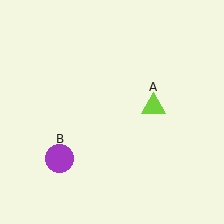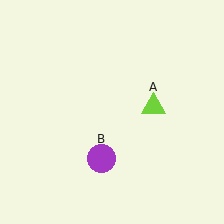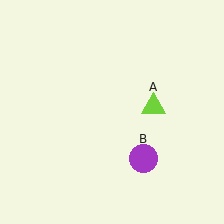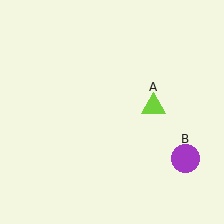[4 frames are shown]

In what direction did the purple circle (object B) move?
The purple circle (object B) moved right.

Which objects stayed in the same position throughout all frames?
Lime triangle (object A) remained stationary.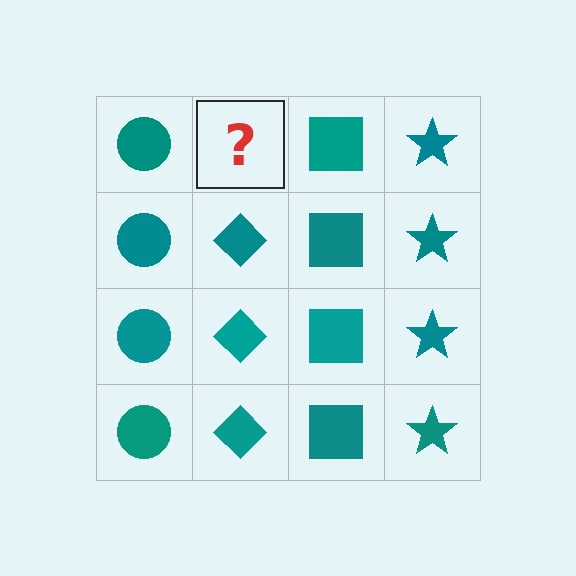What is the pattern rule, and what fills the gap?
The rule is that each column has a consistent shape. The gap should be filled with a teal diamond.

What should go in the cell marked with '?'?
The missing cell should contain a teal diamond.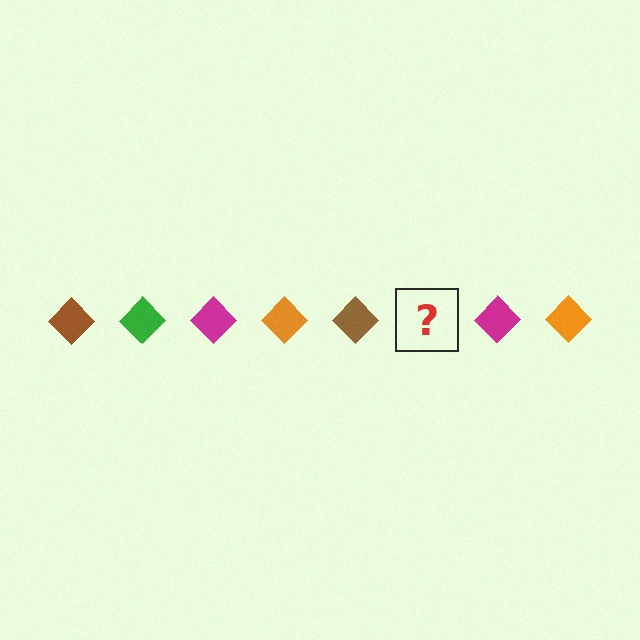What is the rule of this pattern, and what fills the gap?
The rule is that the pattern cycles through brown, green, magenta, orange diamonds. The gap should be filled with a green diamond.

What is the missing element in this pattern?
The missing element is a green diamond.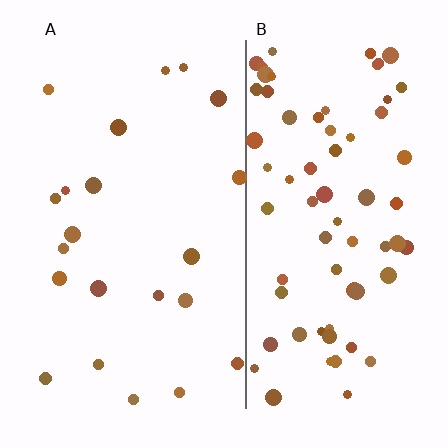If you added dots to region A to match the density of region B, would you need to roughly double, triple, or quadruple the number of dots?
Approximately triple.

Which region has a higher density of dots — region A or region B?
B (the right).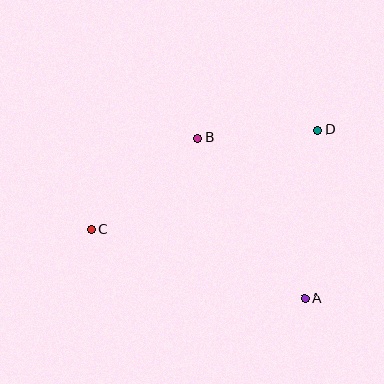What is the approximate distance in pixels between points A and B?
The distance between A and B is approximately 193 pixels.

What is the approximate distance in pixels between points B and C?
The distance between B and C is approximately 140 pixels.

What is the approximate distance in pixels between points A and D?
The distance between A and D is approximately 169 pixels.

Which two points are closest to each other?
Points B and D are closest to each other.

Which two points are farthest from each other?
Points C and D are farthest from each other.